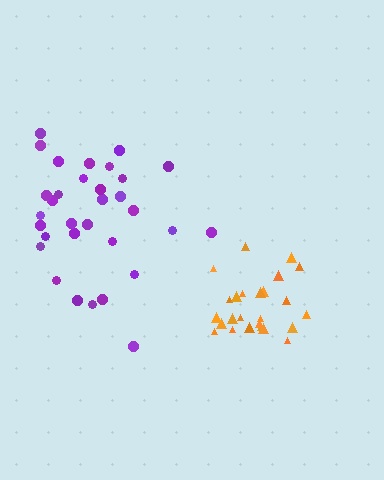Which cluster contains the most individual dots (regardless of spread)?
Purple (32).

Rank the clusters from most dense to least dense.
orange, purple.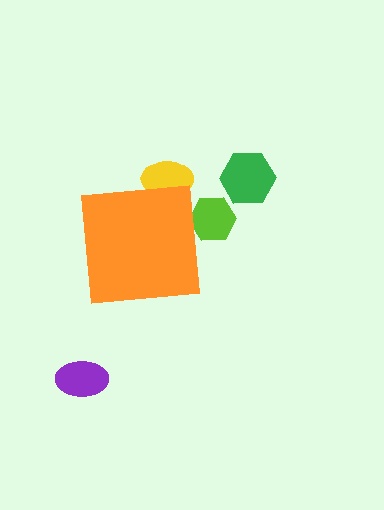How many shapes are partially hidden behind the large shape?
2 shapes are partially hidden.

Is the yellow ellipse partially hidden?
Yes, the yellow ellipse is partially hidden behind the orange square.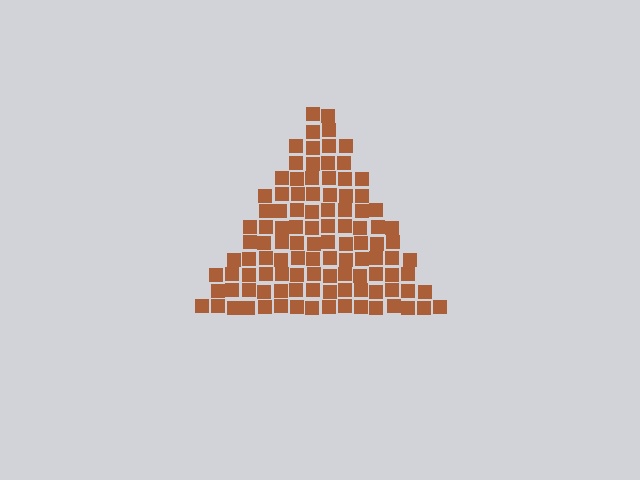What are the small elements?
The small elements are squares.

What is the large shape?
The large shape is a triangle.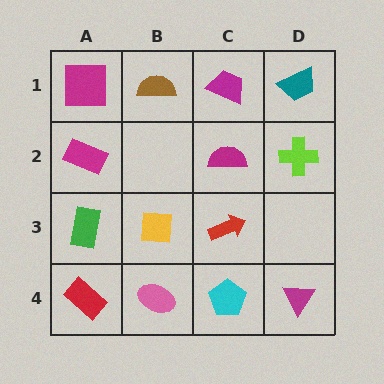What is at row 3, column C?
A red arrow.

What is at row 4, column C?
A cyan pentagon.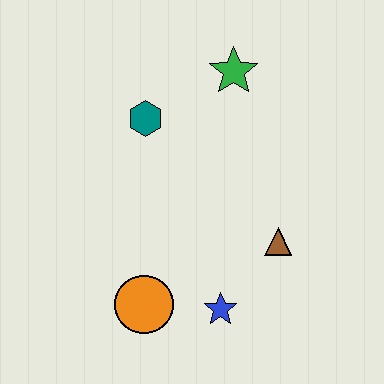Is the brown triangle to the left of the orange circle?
No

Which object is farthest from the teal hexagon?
The blue star is farthest from the teal hexagon.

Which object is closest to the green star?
The teal hexagon is closest to the green star.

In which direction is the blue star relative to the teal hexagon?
The blue star is below the teal hexagon.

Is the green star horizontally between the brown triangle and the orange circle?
Yes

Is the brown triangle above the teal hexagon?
No